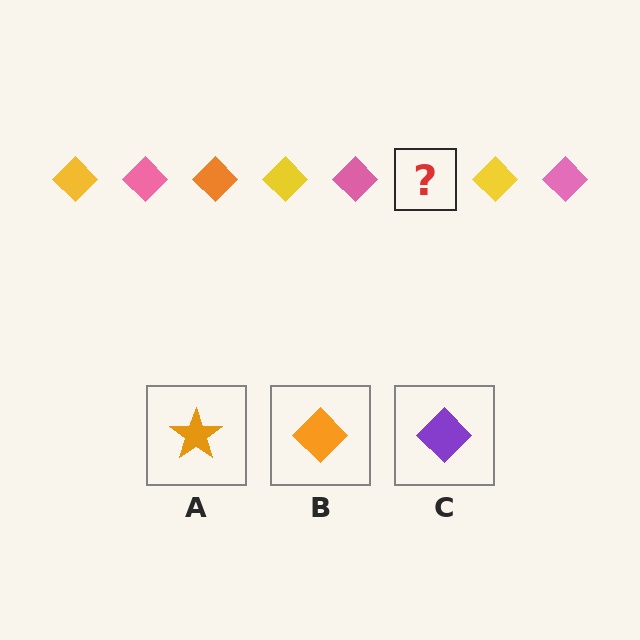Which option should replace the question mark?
Option B.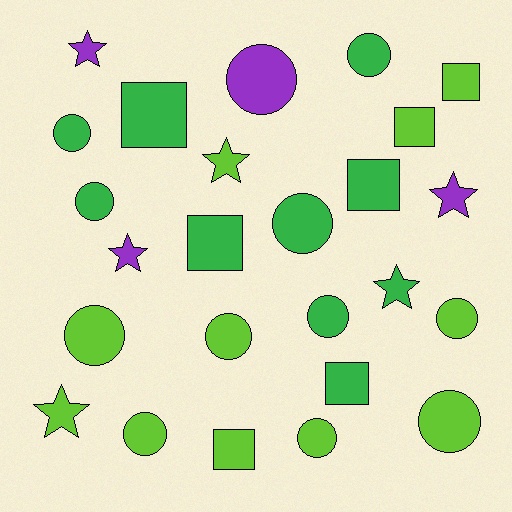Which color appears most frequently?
Lime, with 11 objects.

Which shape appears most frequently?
Circle, with 12 objects.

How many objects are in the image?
There are 25 objects.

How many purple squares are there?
There are no purple squares.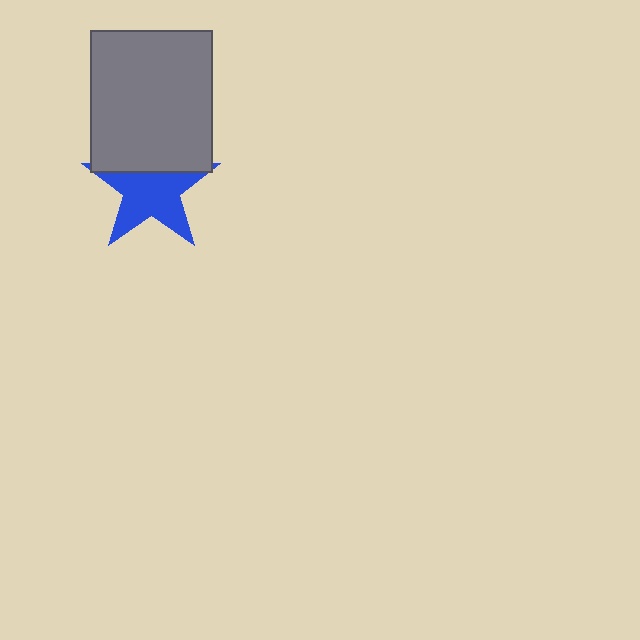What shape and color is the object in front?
The object in front is a gray rectangle.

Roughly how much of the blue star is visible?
Most of it is visible (roughly 67%).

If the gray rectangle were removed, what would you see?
You would see the complete blue star.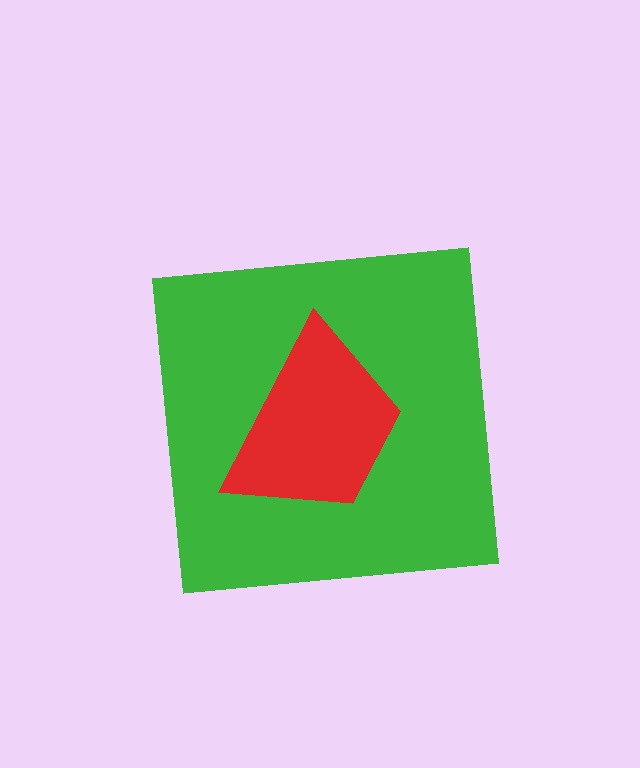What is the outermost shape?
The green square.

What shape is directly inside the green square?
The red trapezoid.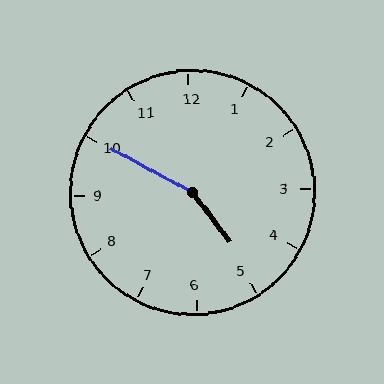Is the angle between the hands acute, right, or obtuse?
It is obtuse.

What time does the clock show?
4:50.